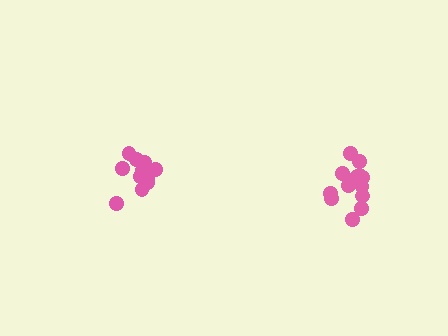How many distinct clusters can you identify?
There are 2 distinct clusters.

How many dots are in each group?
Group 1: 14 dots, Group 2: 12 dots (26 total).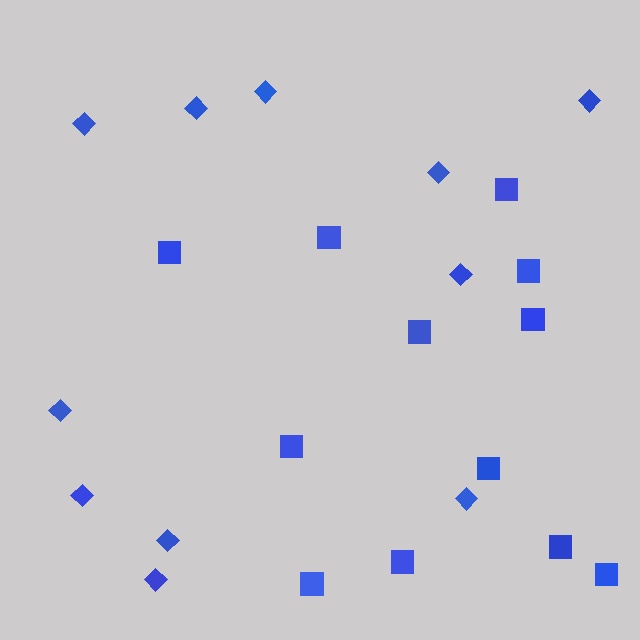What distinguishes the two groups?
There are 2 groups: one group of squares (12) and one group of diamonds (11).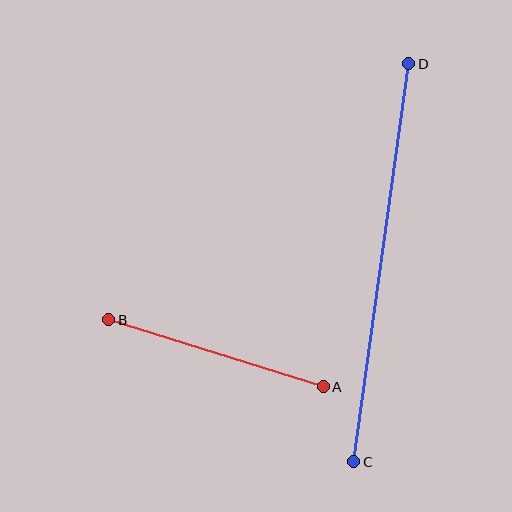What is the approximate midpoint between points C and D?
The midpoint is at approximately (381, 263) pixels.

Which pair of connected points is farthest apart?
Points C and D are farthest apart.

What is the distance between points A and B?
The distance is approximately 225 pixels.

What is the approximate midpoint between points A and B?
The midpoint is at approximately (216, 353) pixels.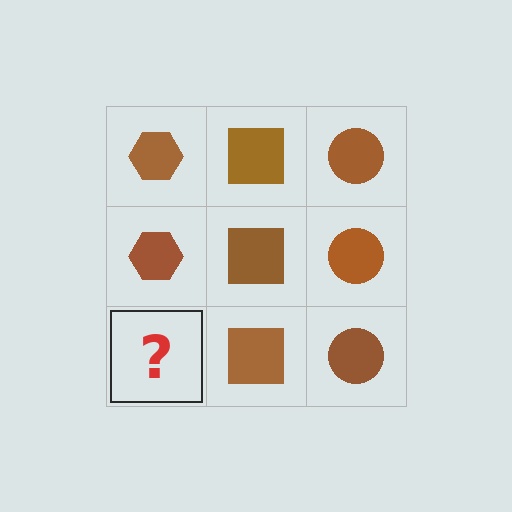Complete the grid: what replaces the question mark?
The question mark should be replaced with a brown hexagon.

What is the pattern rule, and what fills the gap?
The rule is that each column has a consistent shape. The gap should be filled with a brown hexagon.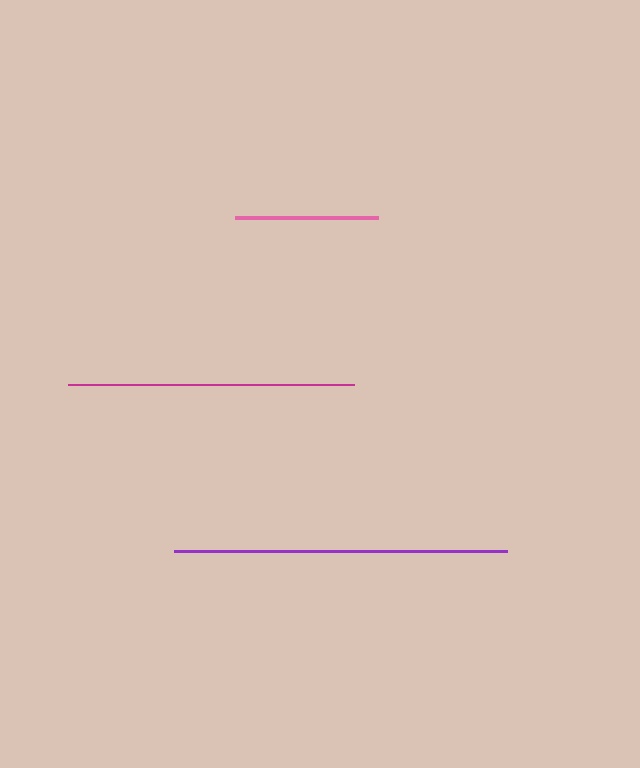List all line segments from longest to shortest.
From longest to shortest: purple, magenta, pink.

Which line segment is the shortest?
The pink line is the shortest at approximately 143 pixels.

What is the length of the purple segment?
The purple segment is approximately 333 pixels long.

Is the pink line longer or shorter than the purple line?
The purple line is longer than the pink line.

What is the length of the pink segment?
The pink segment is approximately 143 pixels long.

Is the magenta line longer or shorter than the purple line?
The purple line is longer than the magenta line.